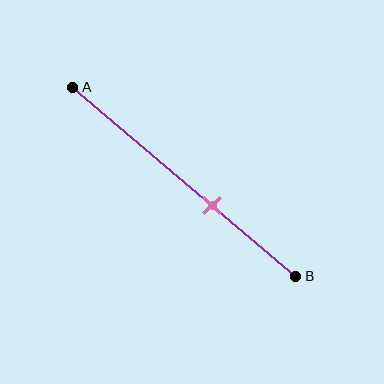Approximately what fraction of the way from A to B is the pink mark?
The pink mark is approximately 65% of the way from A to B.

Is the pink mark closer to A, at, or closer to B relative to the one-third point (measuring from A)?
The pink mark is closer to point B than the one-third point of segment AB.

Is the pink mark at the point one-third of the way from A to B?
No, the mark is at about 65% from A, not at the 33% one-third point.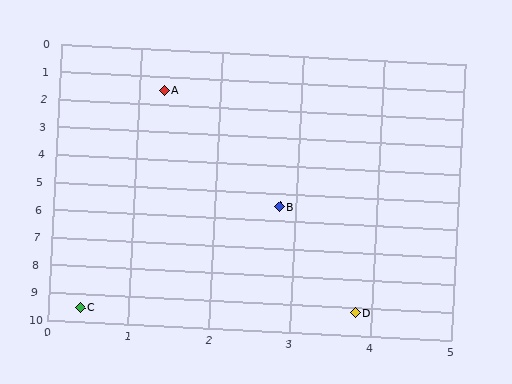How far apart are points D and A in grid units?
Points D and A are about 8.1 grid units apart.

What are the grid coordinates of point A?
Point A is at approximately (1.3, 1.5).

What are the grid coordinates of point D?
Point D is at approximately (3.8, 9.2).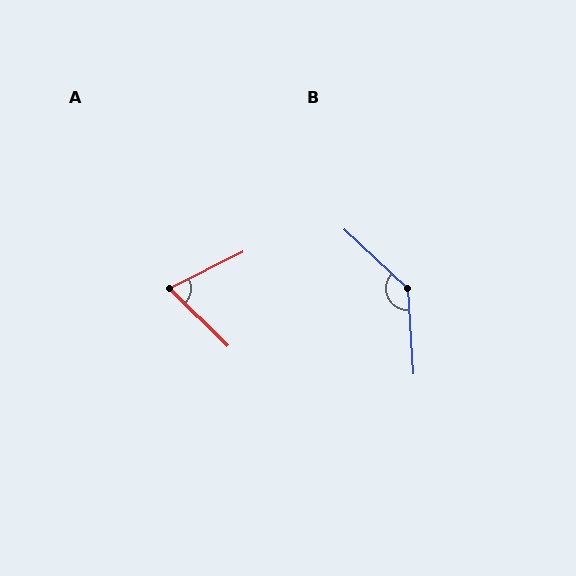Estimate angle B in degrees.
Approximately 136 degrees.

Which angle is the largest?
B, at approximately 136 degrees.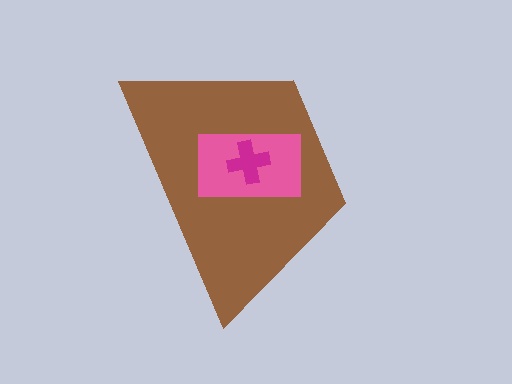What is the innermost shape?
The magenta cross.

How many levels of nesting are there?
3.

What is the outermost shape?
The brown trapezoid.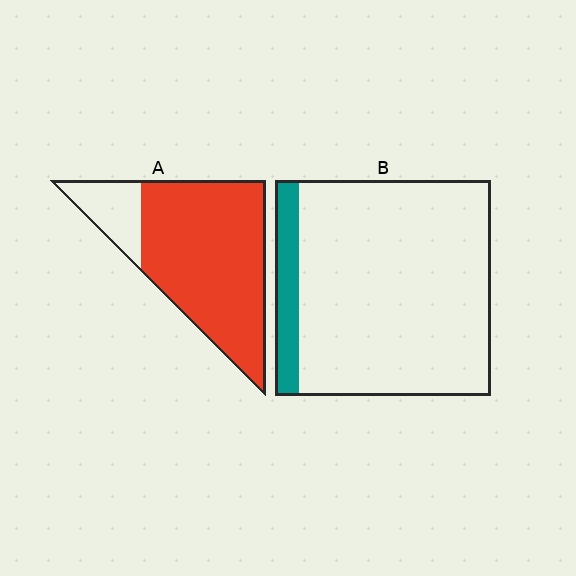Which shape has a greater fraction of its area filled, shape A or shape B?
Shape A.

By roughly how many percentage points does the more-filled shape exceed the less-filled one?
By roughly 70 percentage points (A over B).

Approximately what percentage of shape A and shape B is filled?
A is approximately 80% and B is approximately 10%.